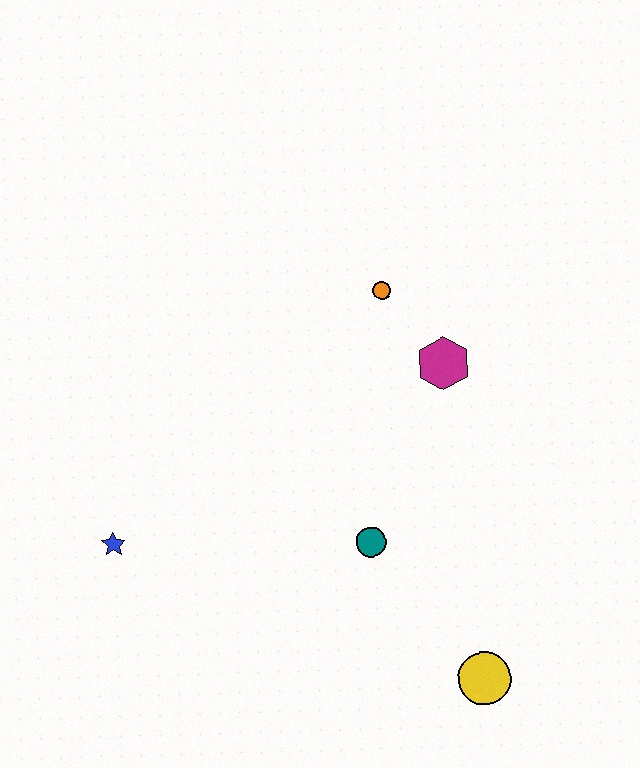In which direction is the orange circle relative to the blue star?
The orange circle is to the right of the blue star.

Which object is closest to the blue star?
The teal circle is closest to the blue star.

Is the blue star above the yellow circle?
Yes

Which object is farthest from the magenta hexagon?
The blue star is farthest from the magenta hexagon.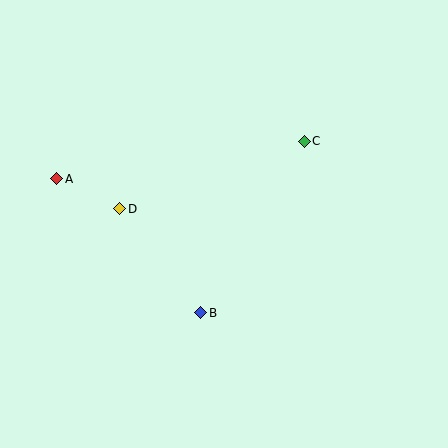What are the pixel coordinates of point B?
Point B is at (201, 313).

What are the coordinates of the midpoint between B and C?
The midpoint between B and C is at (253, 227).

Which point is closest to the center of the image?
Point B at (201, 313) is closest to the center.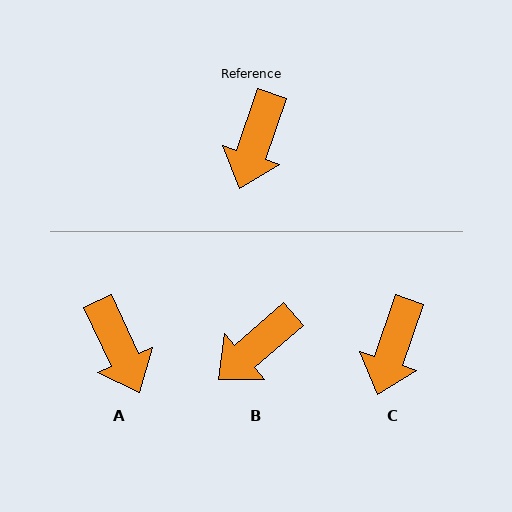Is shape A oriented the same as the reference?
No, it is off by about 44 degrees.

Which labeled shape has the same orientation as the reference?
C.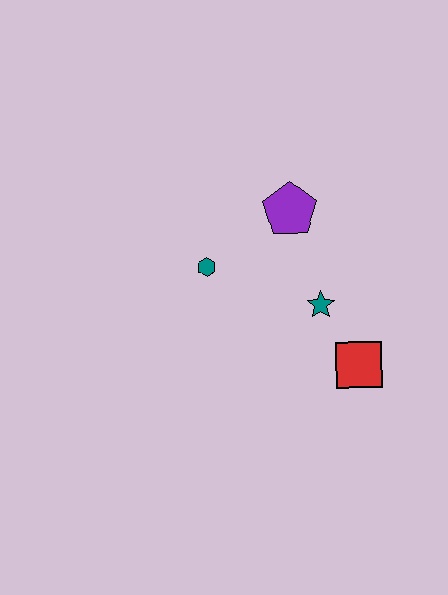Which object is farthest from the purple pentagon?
The red square is farthest from the purple pentagon.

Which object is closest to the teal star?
The red square is closest to the teal star.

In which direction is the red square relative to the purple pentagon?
The red square is below the purple pentagon.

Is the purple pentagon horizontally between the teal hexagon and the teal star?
Yes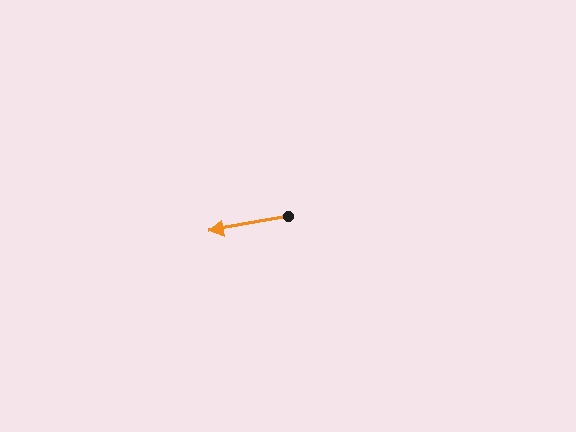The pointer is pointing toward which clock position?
Roughly 9 o'clock.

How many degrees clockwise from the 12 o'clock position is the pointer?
Approximately 259 degrees.